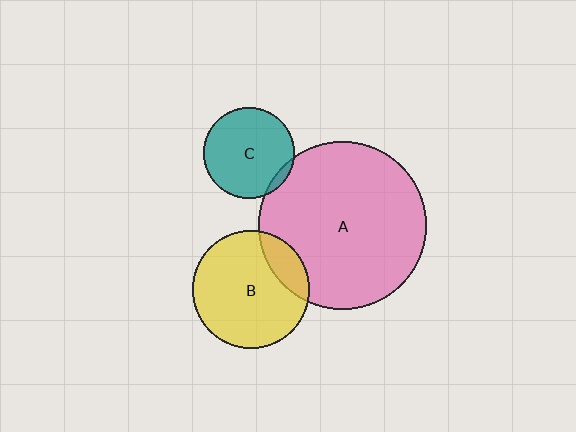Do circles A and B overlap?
Yes.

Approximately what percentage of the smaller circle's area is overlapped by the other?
Approximately 15%.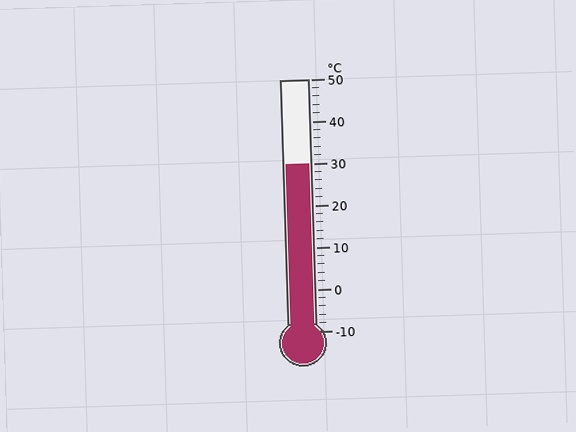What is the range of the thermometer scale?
The thermometer scale ranges from -10°C to 50°C.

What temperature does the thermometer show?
The thermometer shows approximately 30°C.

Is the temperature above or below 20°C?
The temperature is above 20°C.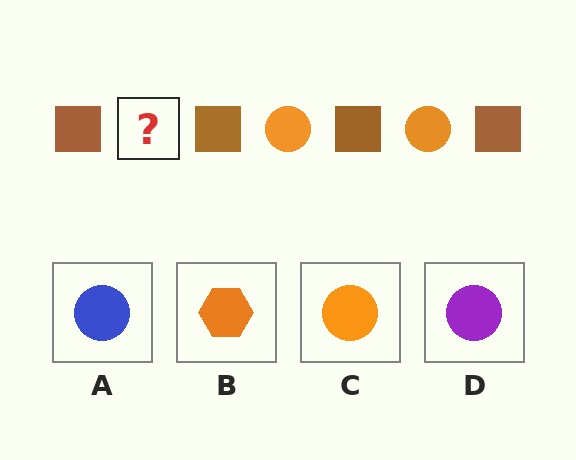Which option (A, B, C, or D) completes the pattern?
C.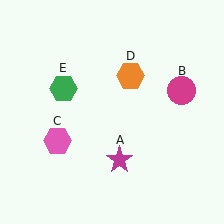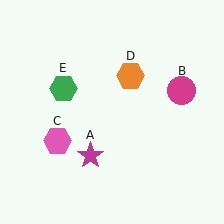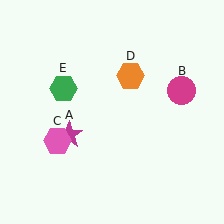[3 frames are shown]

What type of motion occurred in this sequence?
The magenta star (object A) rotated clockwise around the center of the scene.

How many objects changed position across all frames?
1 object changed position: magenta star (object A).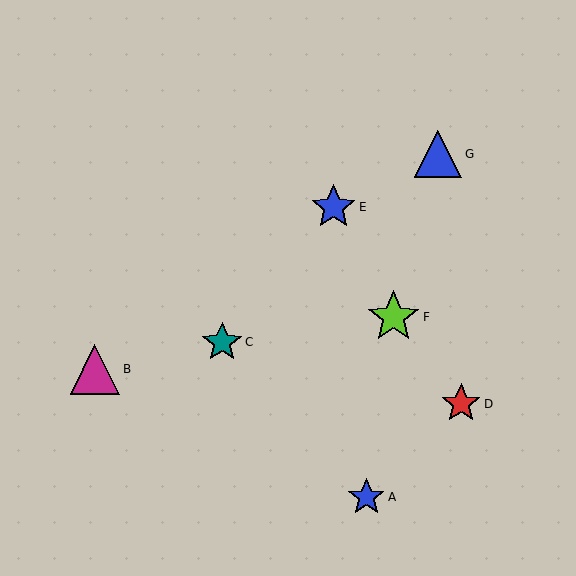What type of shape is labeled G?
Shape G is a blue triangle.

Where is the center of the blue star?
The center of the blue star is at (366, 497).